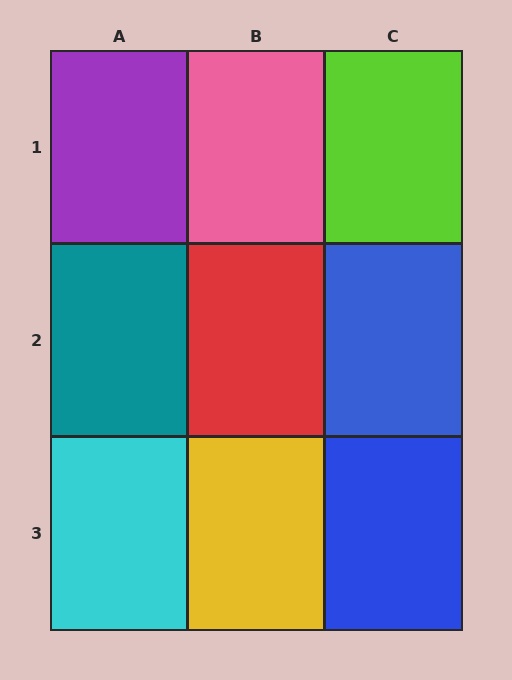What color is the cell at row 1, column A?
Purple.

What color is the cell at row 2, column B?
Red.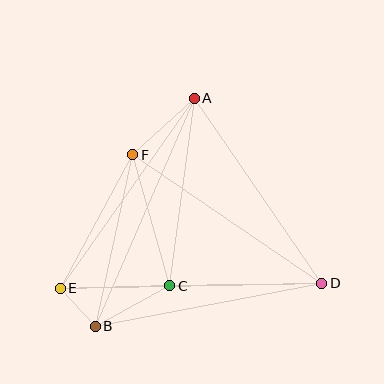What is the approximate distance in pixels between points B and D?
The distance between B and D is approximately 230 pixels.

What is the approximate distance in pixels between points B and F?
The distance between B and F is approximately 176 pixels.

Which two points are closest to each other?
Points B and E are closest to each other.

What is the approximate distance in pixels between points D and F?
The distance between D and F is approximately 229 pixels.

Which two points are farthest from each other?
Points D and E are farthest from each other.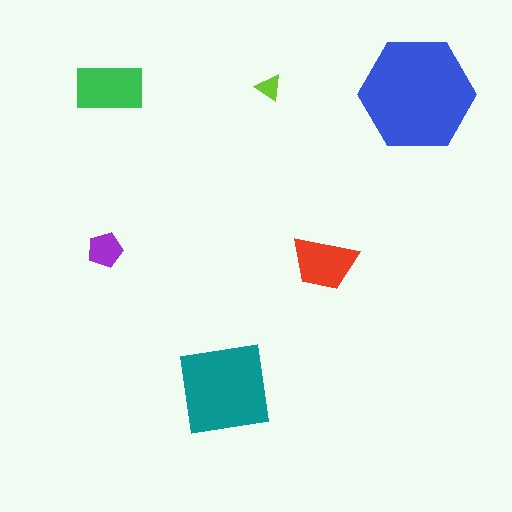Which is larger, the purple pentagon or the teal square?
The teal square.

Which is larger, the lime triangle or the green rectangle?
The green rectangle.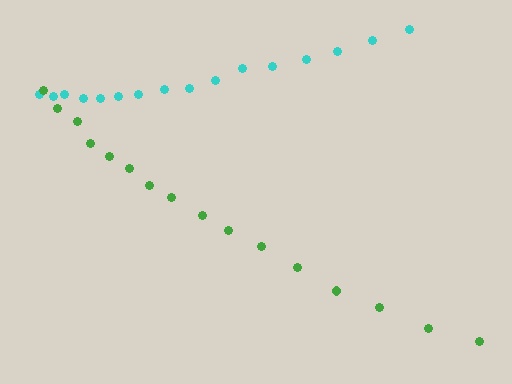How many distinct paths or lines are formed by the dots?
There are 2 distinct paths.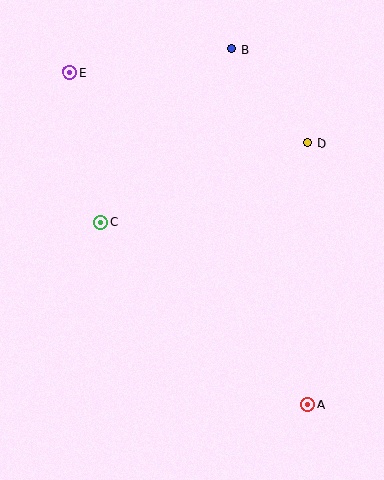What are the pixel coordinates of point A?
Point A is at (308, 404).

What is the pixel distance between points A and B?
The distance between A and B is 364 pixels.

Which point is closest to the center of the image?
Point C at (101, 222) is closest to the center.